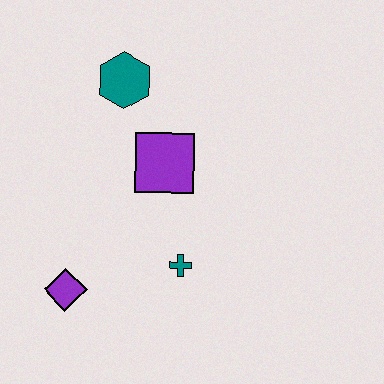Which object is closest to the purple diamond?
The teal cross is closest to the purple diamond.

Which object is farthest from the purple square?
The purple diamond is farthest from the purple square.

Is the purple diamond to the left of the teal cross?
Yes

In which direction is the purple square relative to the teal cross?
The purple square is above the teal cross.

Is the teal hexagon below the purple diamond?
No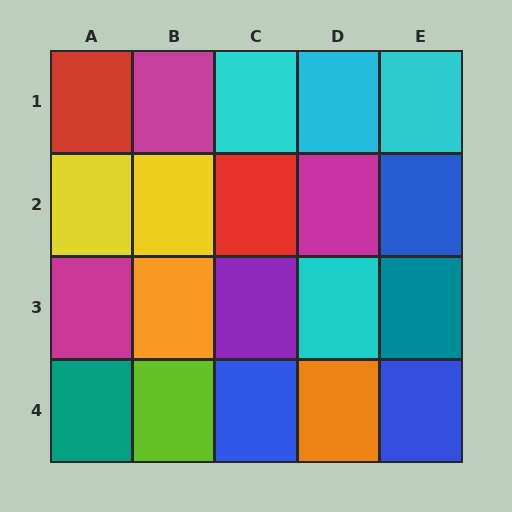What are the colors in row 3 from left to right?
Magenta, orange, purple, cyan, teal.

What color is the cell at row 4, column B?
Lime.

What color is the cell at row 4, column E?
Blue.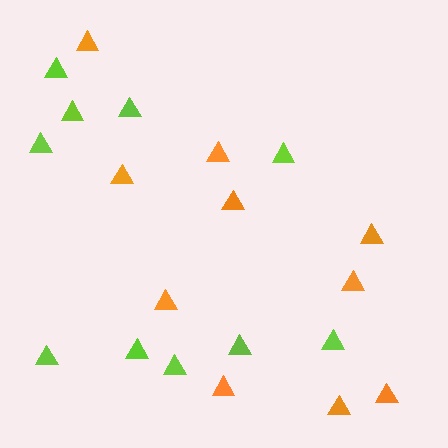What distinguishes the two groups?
There are 2 groups: one group of lime triangles (10) and one group of orange triangles (10).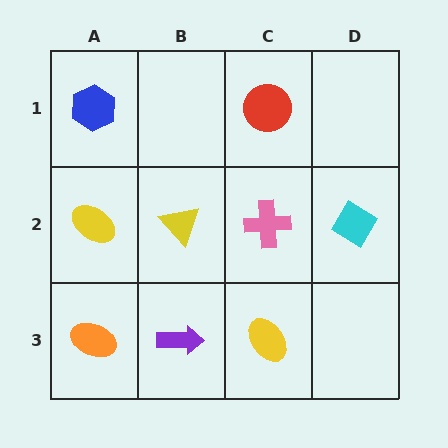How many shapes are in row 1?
2 shapes.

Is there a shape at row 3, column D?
No, that cell is empty.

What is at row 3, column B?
A purple arrow.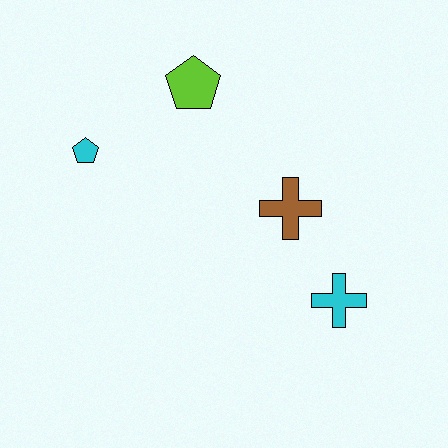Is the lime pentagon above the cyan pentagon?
Yes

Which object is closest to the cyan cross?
The brown cross is closest to the cyan cross.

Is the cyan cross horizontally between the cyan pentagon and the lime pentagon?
No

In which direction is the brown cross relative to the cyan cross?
The brown cross is above the cyan cross.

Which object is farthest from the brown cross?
The cyan pentagon is farthest from the brown cross.